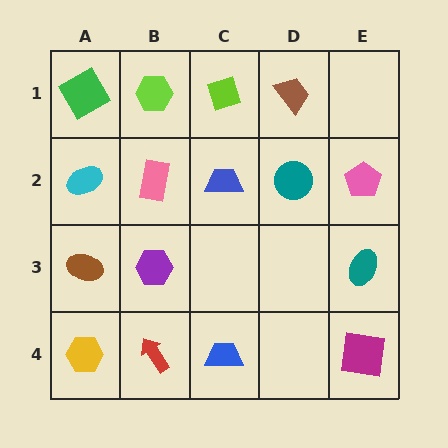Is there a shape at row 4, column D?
No, that cell is empty.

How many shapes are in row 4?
4 shapes.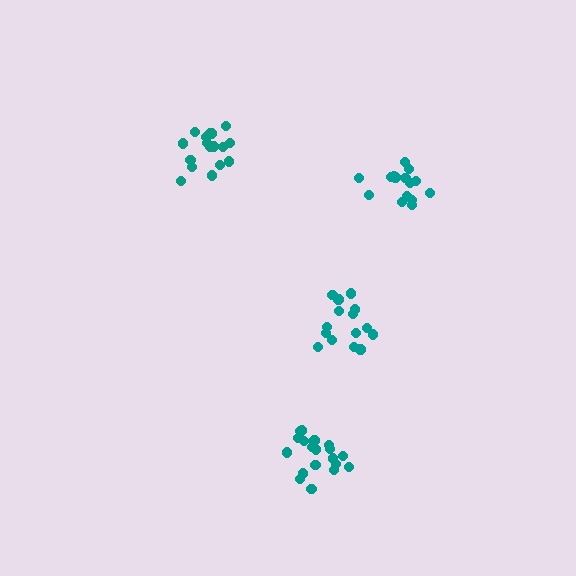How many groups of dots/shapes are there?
There are 4 groups.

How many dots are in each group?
Group 1: 19 dots, Group 2: 18 dots, Group 3: 15 dots, Group 4: 15 dots (67 total).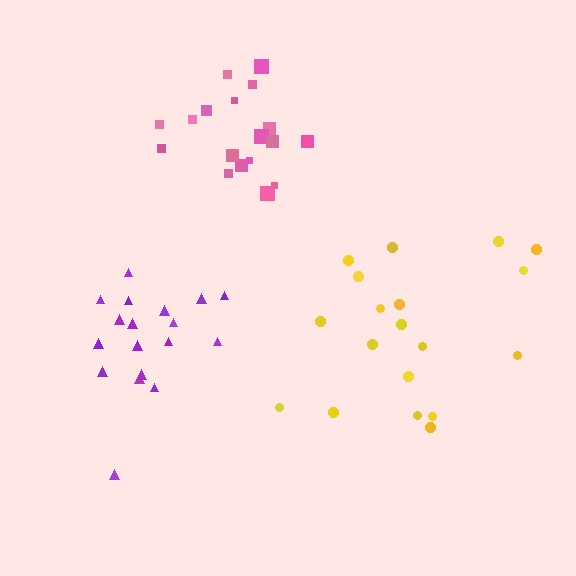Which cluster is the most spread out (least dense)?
Yellow.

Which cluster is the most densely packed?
Pink.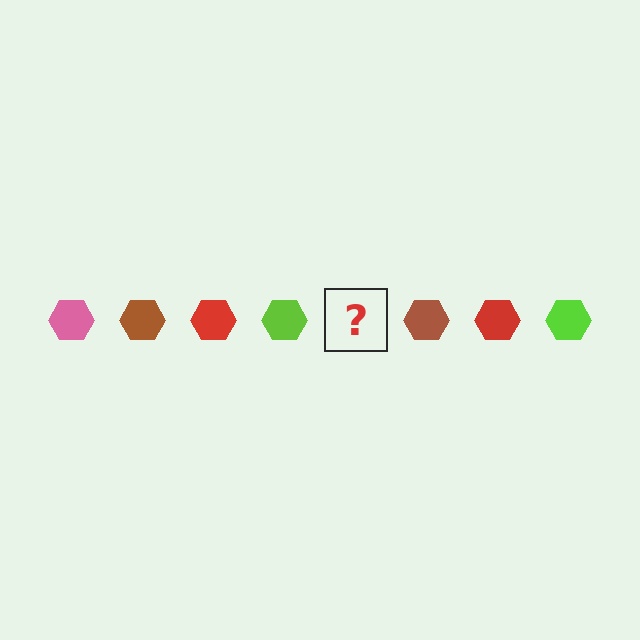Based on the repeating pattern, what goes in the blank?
The blank should be a pink hexagon.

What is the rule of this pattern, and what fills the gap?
The rule is that the pattern cycles through pink, brown, red, lime hexagons. The gap should be filled with a pink hexagon.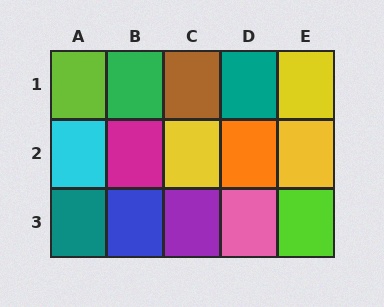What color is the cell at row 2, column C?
Yellow.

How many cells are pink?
1 cell is pink.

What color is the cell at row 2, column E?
Yellow.